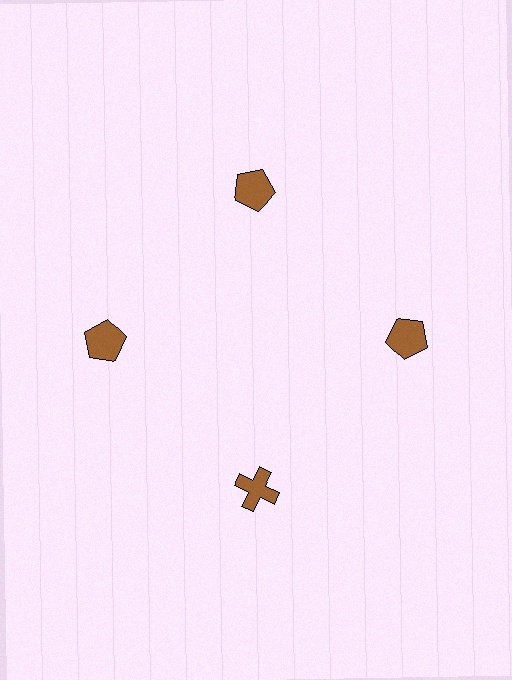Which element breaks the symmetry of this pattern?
The brown cross at roughly the 6 o'clock position breaks the symmetry. All other shapes are brown pentagons.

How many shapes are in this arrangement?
There are 4 shapes arranged in a ring pattern.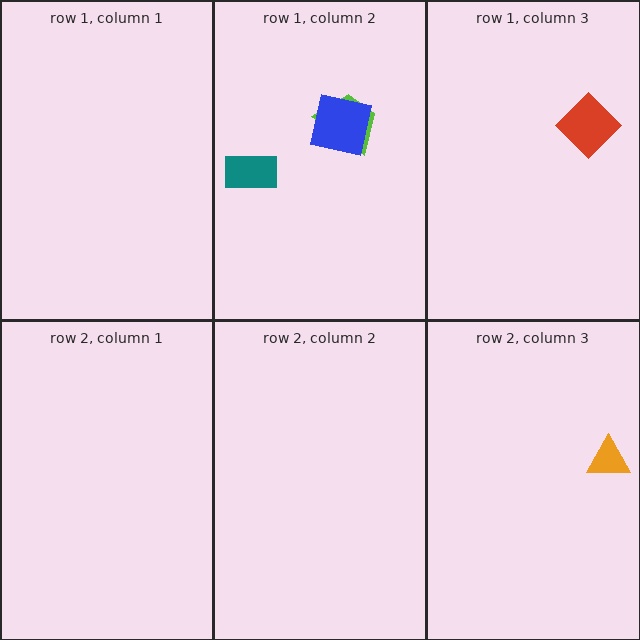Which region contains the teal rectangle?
The row 1, column 2 region.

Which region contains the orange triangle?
The row 2, column 3 region.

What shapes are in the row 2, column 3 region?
The orange triangle.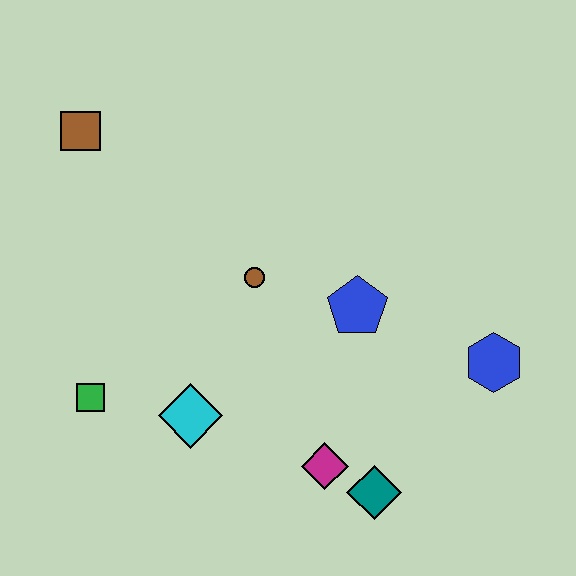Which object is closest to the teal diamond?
The magenta diamond is closest to the teal diamond.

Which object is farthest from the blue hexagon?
The brown square is farthest from the blue hexagon.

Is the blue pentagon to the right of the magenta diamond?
Yes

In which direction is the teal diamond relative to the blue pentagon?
The teal diamond is below the blue pentagon.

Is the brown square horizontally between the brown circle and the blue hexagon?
No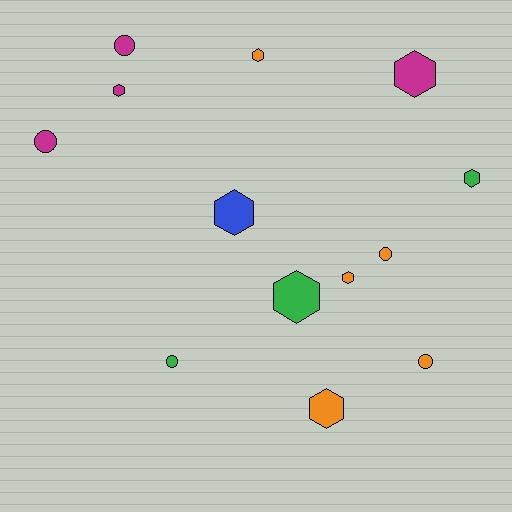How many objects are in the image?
There are 13 objects.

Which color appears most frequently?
Orange, with 5 objects.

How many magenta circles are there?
There are 2 magenta circles.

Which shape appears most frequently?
Hexagon, with 8 objects.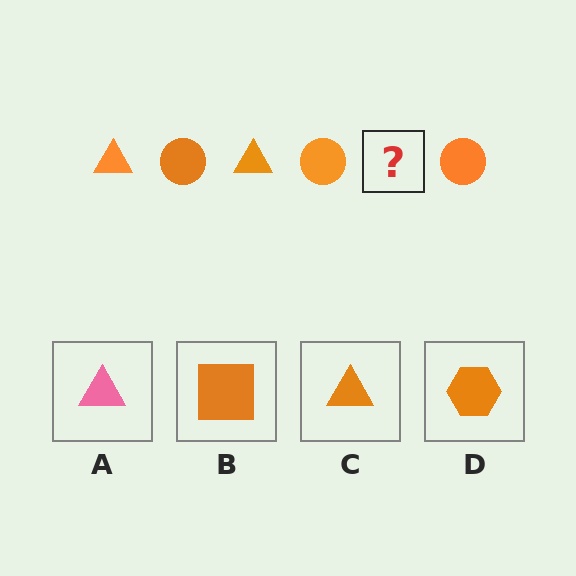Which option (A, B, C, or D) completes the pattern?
C.